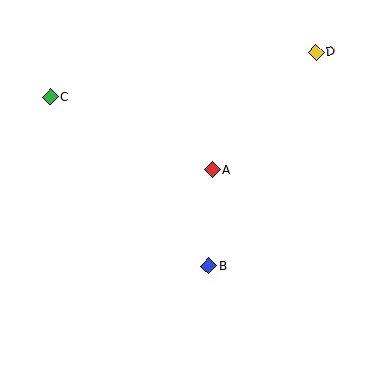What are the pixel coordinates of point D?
Point D is at (316, 52).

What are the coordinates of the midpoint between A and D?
The midpoint between A and D is at (264, 111).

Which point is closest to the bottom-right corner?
Point B is closest to the bottom-right corner.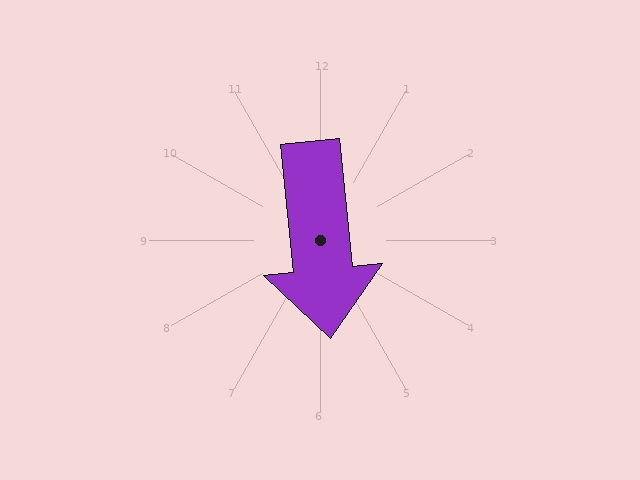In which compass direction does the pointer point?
South.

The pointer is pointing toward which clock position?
Roughly 6 o'clock.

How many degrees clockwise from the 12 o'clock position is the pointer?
Approximately 174 degrees.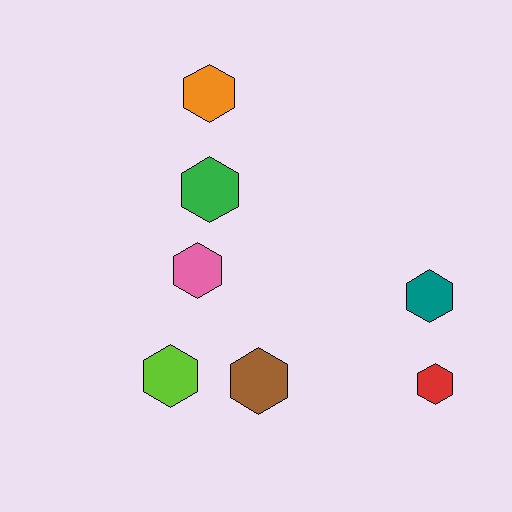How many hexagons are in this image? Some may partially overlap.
There are 7 hexagons.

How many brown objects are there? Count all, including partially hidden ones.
There is 1 brown object.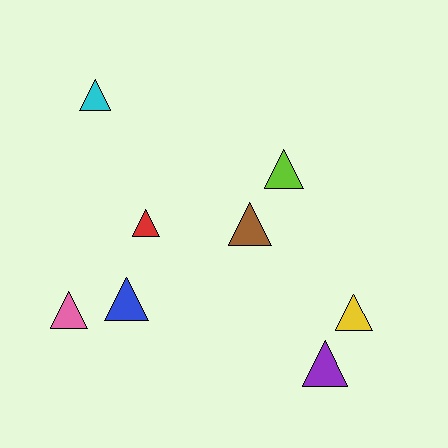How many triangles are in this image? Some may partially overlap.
There are 8 triangles.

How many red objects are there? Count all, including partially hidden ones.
There is 1 red object.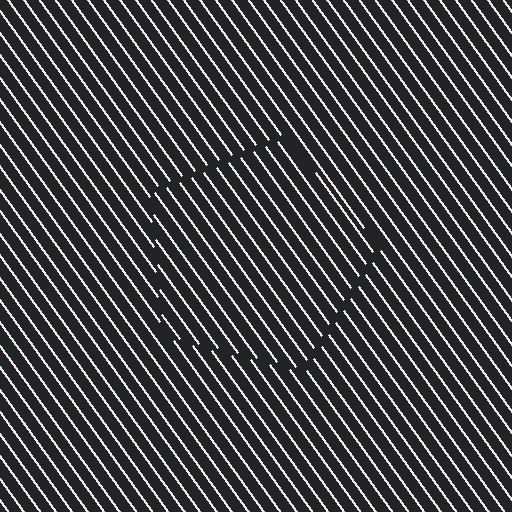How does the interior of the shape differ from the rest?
The interior of the shape contains the same grating, shifted by half a period — the contour is defined by the phase discontinuity where line-ends from the inner and outer gratings abut.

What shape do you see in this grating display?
An illusory pentagon. The interior of the shape contains the same grating, shifted by half a period — the contour is defined by the phase discontinuity where line-ends from the inner and outer gratings abut.